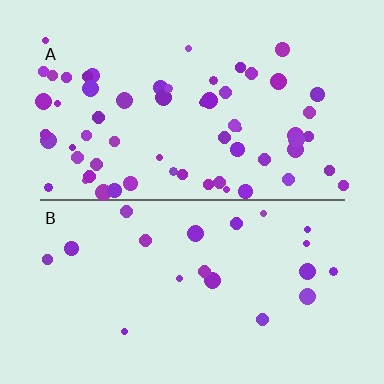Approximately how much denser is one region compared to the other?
Approximately 3.0× — region A over region B.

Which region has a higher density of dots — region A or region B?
A (the top).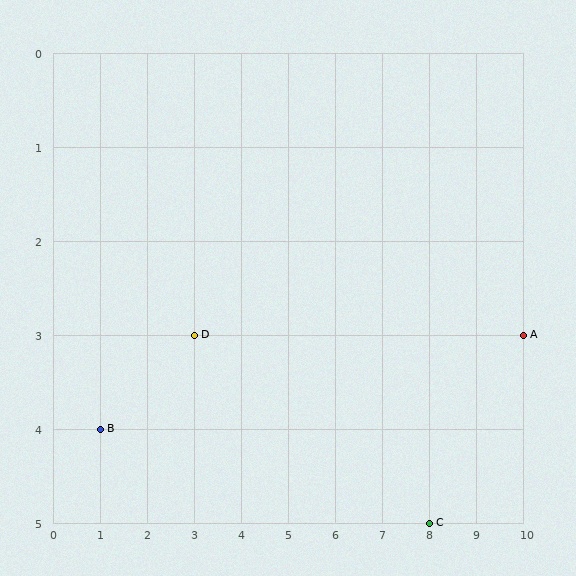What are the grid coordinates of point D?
Point D is at grid coordinates (3, 3).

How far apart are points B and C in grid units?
Points B and C are 7 columns and 1 row apart (about 7.1 grid units diagonally).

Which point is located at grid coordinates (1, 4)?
Point B is at (1, 4).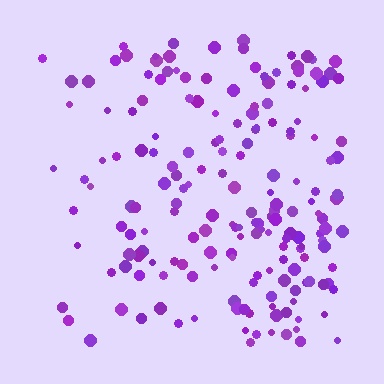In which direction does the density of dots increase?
From left to right, with the right side densest.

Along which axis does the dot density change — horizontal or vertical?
Horizontal.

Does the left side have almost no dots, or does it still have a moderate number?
Still a moderate number, just noticeably fewer than the right.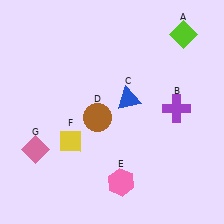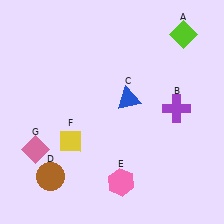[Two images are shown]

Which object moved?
The brown circle (D) moved down.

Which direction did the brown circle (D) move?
The brown circle (D) moved down.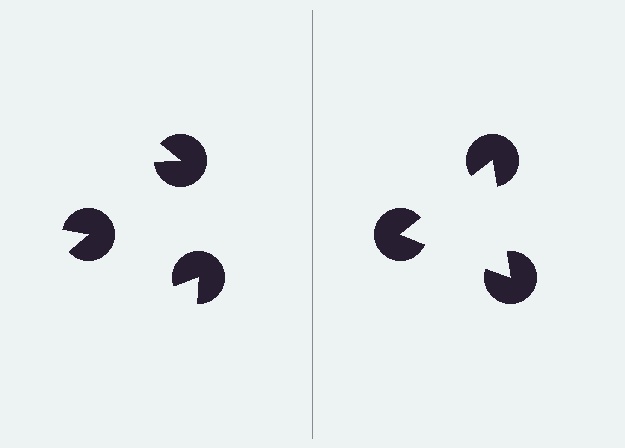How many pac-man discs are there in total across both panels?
6 — 3 on each side.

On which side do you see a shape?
An illusory triangle appears on the right side. On the left side the wedge cuts are rotated, so no coherent shape forms.